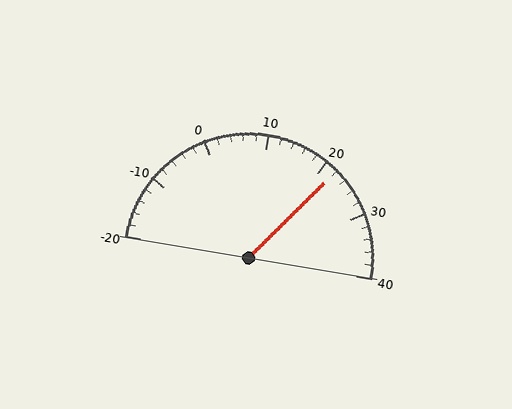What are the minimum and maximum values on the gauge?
The gauge ranges from -20 to 40.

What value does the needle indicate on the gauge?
The needle indicates approximately 22.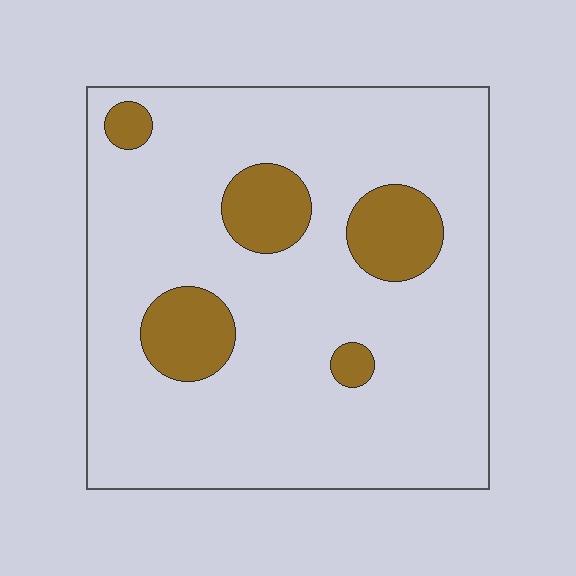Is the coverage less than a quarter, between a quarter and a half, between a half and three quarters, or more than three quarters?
Less than a quarter.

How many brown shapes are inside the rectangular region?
5.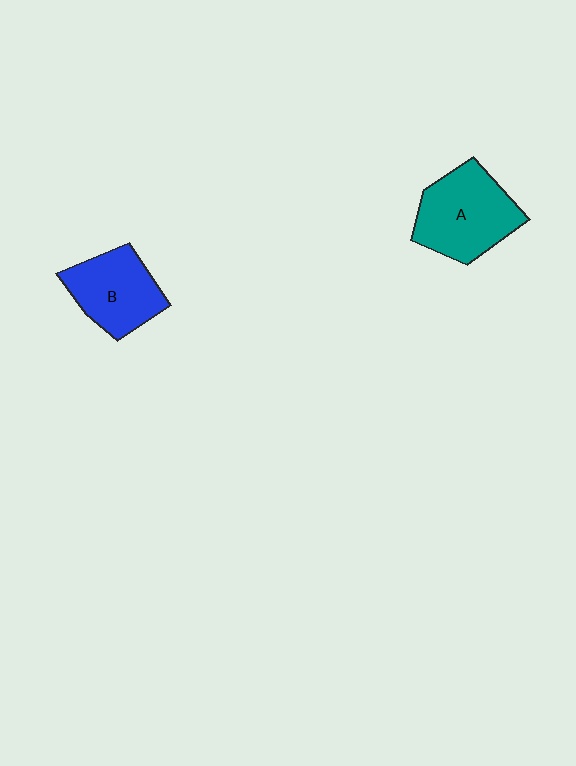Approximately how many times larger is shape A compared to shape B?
Approximately 1.2 times.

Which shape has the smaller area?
Shape B (blue).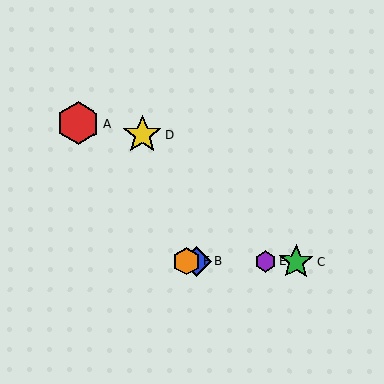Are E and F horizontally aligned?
Yes, both are at y≈262.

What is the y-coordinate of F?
Object F is at y≈261.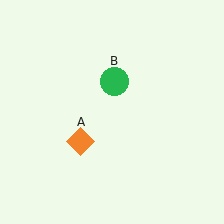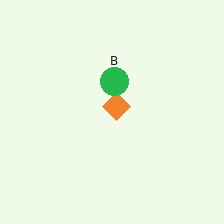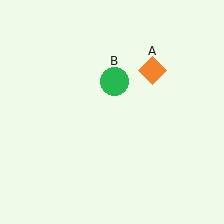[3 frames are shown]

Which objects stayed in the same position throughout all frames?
Green circle (object B) remained stationary.